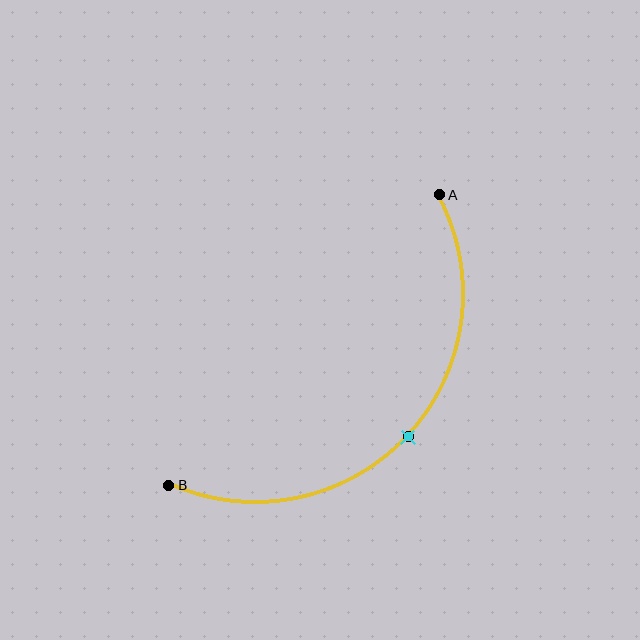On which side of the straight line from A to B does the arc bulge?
The arc bulges below and to the right of the straight line connecting A and B.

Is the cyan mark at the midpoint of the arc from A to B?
Yes. The cyan mark lies on the arc at equal arc-length from both A and B — it is the arc midpoint.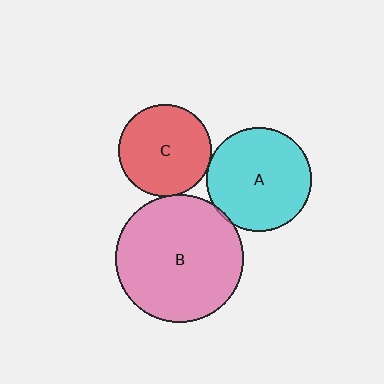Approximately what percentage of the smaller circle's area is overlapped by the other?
Approximately 5%.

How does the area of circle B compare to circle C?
Approximately 1.9 times.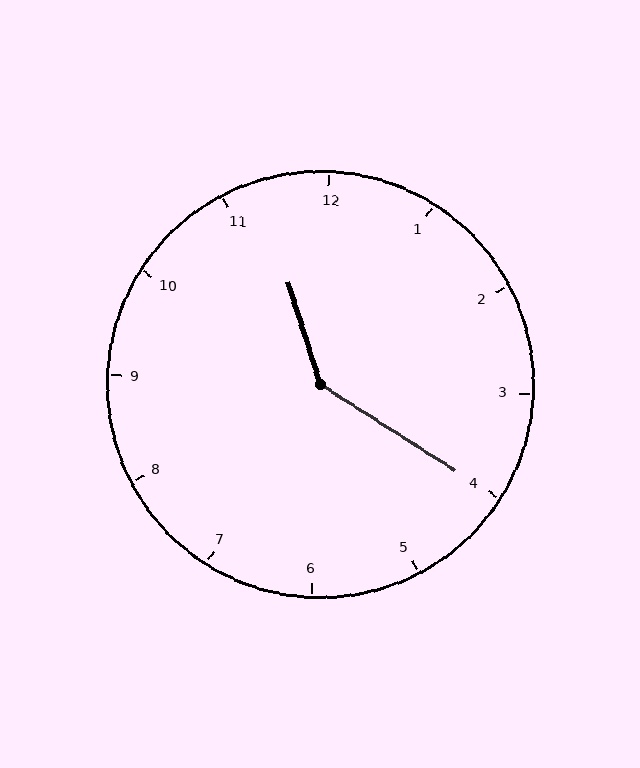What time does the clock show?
11:20.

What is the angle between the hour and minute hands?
Approximately 140 degrees.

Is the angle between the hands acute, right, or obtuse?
It is obtuse.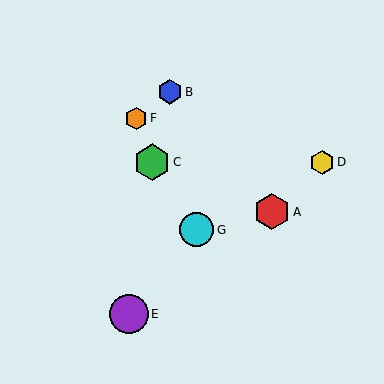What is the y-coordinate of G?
Object G is at y≈230.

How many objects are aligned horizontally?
2 objects (C, D) are aligned horizontally.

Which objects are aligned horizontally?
Objects C, D are aligned horizontally.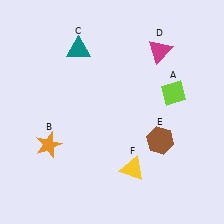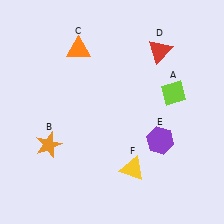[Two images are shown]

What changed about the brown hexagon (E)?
In Image 1, E is brown. In Image 2, it changed to purple.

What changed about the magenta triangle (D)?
In Image 1, D is magenta. In Image 2, it changed to red.